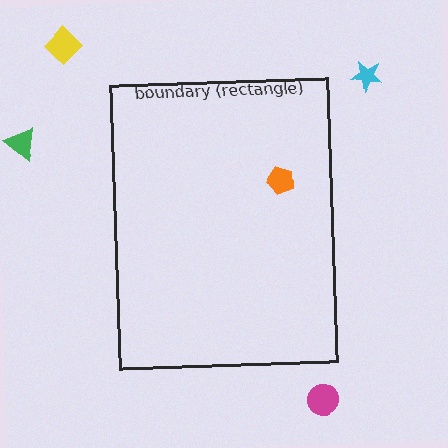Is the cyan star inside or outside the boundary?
Outside.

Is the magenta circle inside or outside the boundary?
Outside.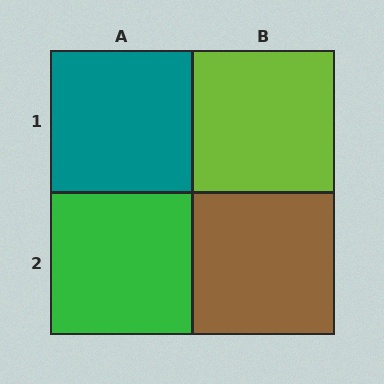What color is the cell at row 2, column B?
Brown.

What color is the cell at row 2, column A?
Green.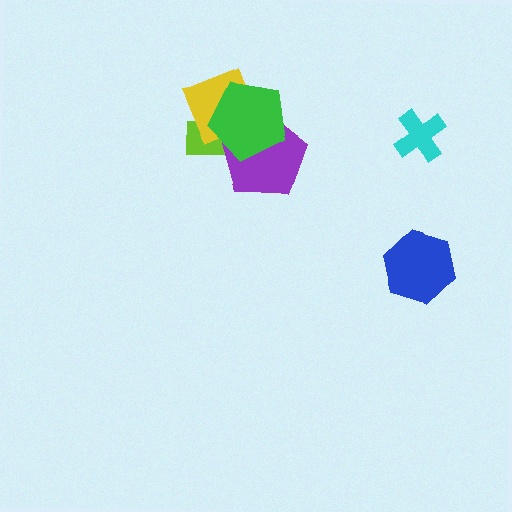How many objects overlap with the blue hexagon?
0 objects overlap with the blue hexagon.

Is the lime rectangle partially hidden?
Yes, it is partially covered by another shape.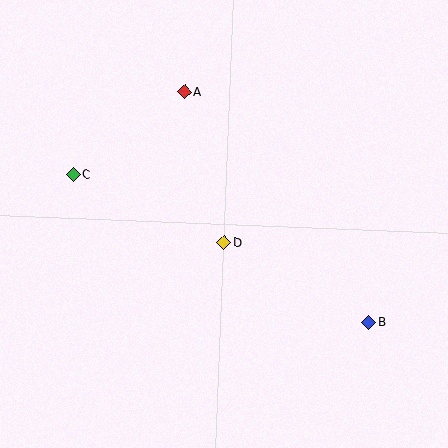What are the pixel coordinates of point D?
Point D is at (224, 242).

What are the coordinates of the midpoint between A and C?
The midpoint between A and C is at (129, 133).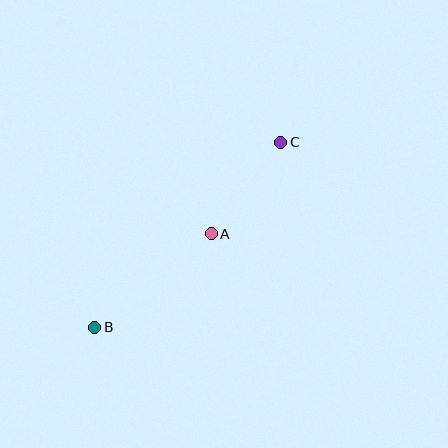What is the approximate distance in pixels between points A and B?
The distance between A and B is approximately 149 pixels.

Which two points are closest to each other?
Points A and C are closest to each other.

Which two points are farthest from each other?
Points B and C are farthest from each other.